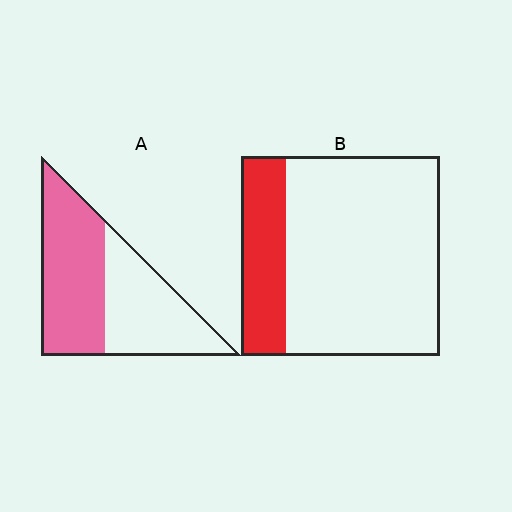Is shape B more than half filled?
No.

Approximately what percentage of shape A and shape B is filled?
A is approximately 55% and B is approximately 25%.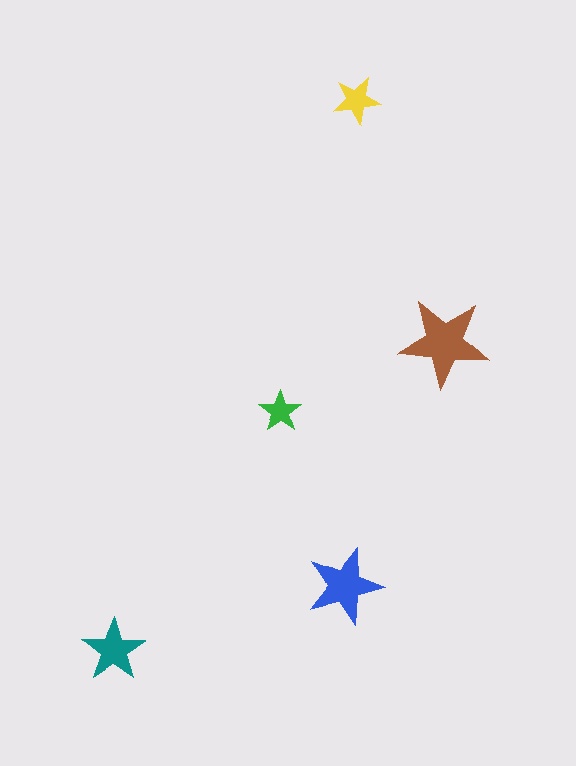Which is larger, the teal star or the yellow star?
The teal one.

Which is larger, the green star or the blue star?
The blue one.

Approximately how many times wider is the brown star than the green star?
About 2 times wider.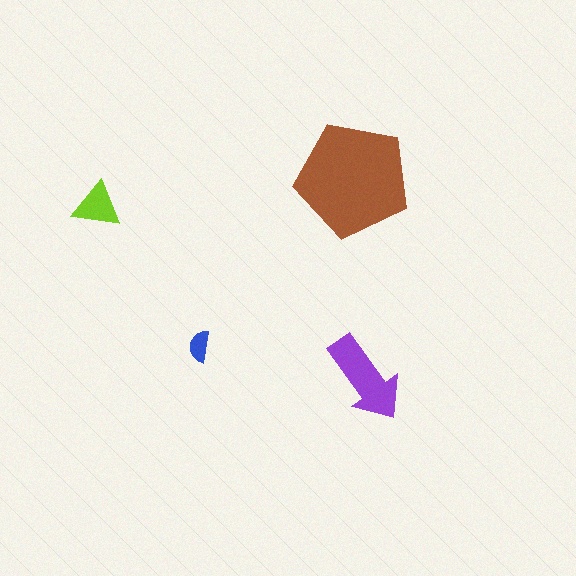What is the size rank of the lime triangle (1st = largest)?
3rd.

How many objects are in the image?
There are 4 objects in the image.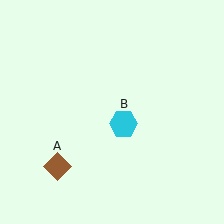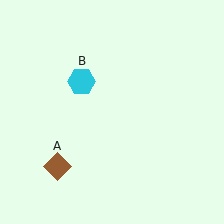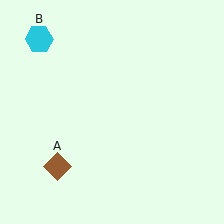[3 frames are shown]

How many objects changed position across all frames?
1 object changed position: cyan hexagon (object B).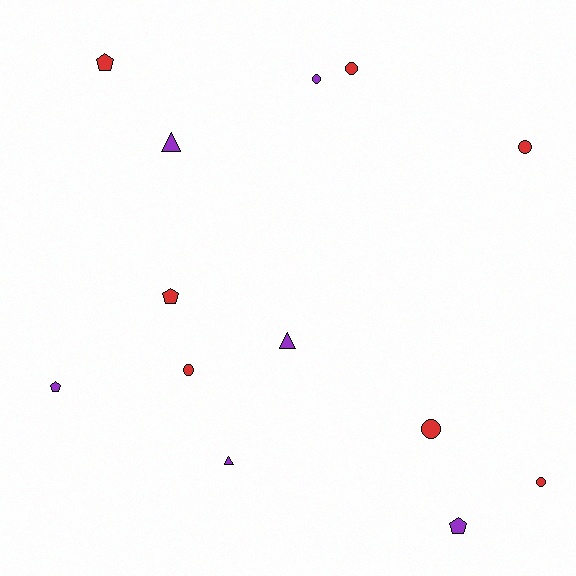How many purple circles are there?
There is 1 purple circle.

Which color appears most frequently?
Red, with 7 objects.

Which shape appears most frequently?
Circle, with 6 objects.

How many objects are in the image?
There are 13 objects.